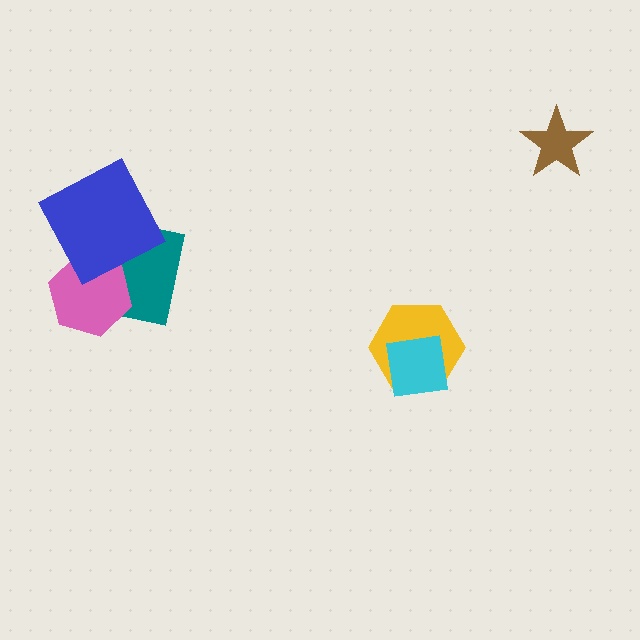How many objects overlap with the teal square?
2 objects overlap with the teal square.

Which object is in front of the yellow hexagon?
The cyan square is in front of the yellow hexagon.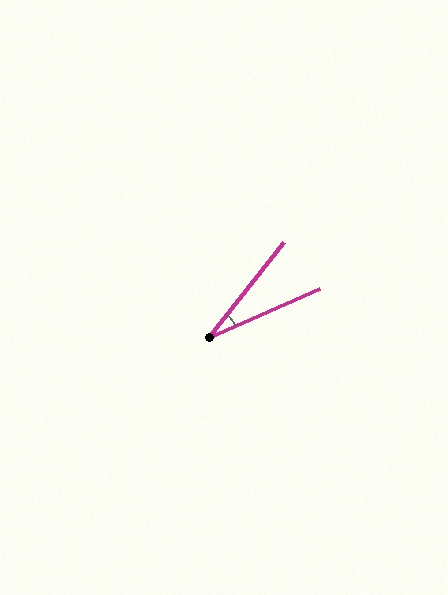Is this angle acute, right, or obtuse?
It is acute.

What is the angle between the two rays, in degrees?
Approximately 28 degrees.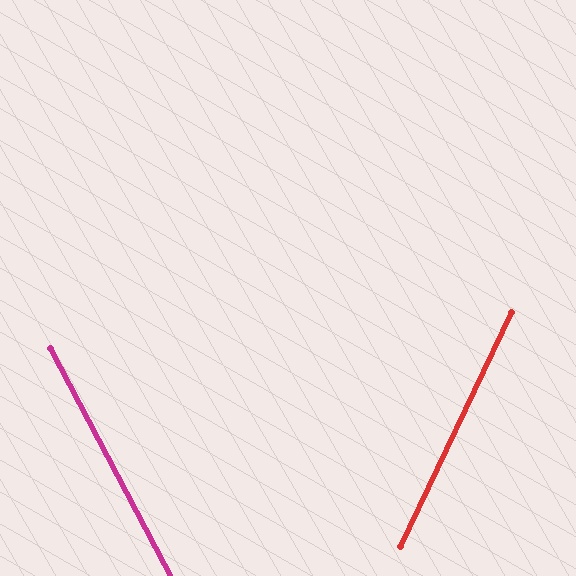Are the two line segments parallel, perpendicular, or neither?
Neither parallel nor perpendicular — they differ by about 53°.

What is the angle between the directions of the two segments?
Approximately 53 degrees.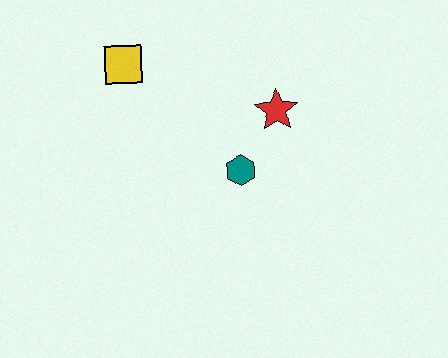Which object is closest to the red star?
The teal hexagon is closest to the red star.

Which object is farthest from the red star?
The yellow square is farthest from the red star.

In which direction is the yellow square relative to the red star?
The yellow square is to the left of the red star.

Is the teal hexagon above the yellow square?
No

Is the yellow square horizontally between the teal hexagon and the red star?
No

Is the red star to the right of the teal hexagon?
Yes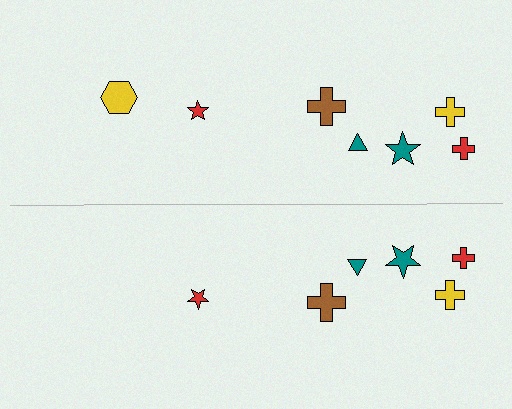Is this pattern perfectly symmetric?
No, the pattern is not perfectly symmetric. A yellow hexagon is missing from the bottom side.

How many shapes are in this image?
There are 13 shapes in this image.